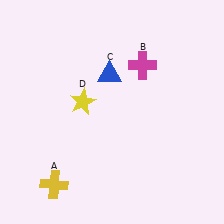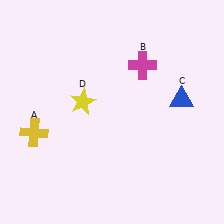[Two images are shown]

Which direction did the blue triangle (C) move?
The blue triangle (C) moved right.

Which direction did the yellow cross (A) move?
The yellow cross (A) moved up.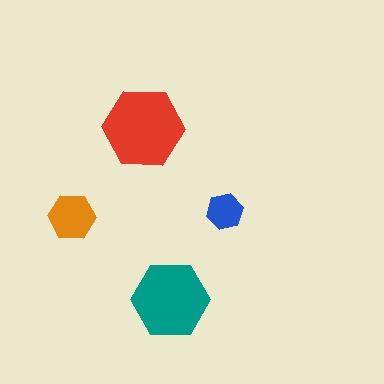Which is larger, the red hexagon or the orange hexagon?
The red one.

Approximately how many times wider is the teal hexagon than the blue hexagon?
About 2 times wider.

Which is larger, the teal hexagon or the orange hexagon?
The teal one.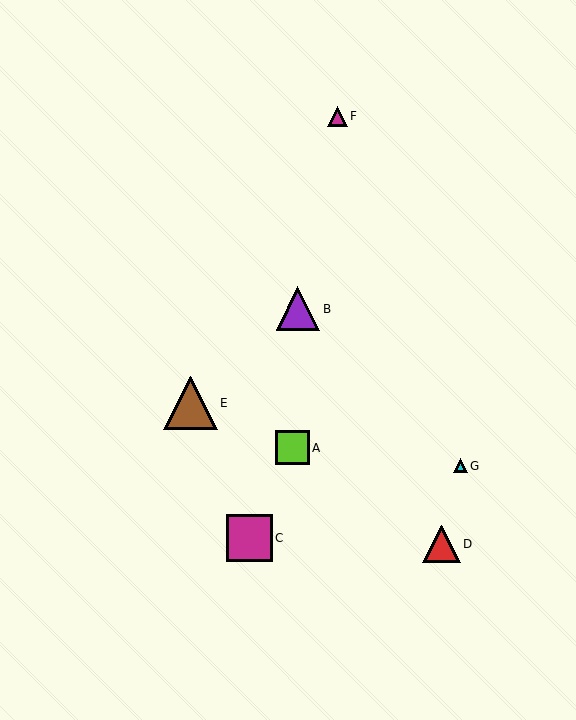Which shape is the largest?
The brown triangle (labeled E) is the largest.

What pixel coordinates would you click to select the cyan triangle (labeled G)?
Click at (460, 466) to select the cyan triangle G.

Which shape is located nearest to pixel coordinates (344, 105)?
The magenta triangle (labeled F) at (337, 116) is nearest to that location.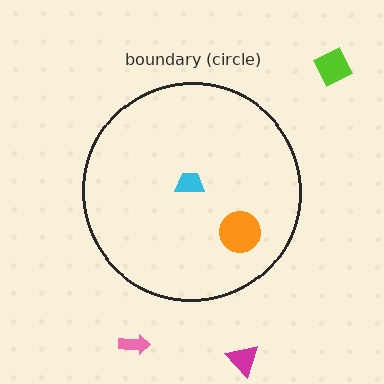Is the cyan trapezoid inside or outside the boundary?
Inside.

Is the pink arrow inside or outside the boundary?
Outside.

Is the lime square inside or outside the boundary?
Outside.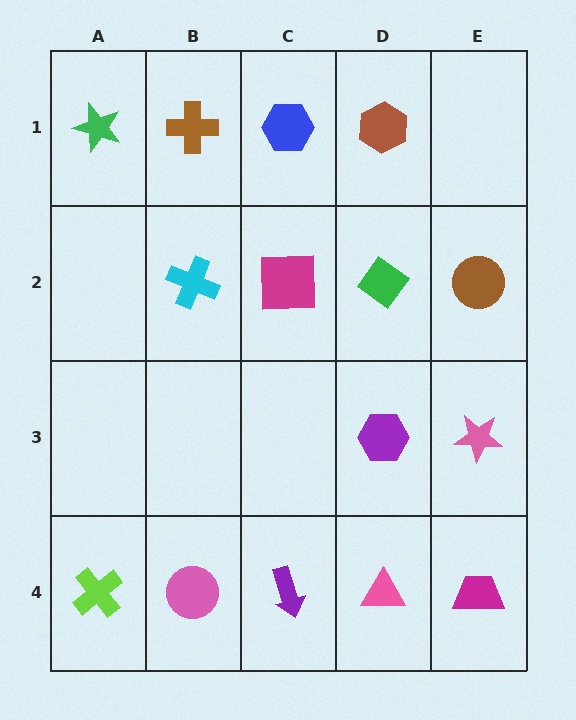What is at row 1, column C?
A blue hexagon.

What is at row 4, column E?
A magenta trapezoid.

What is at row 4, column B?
A pink circle.